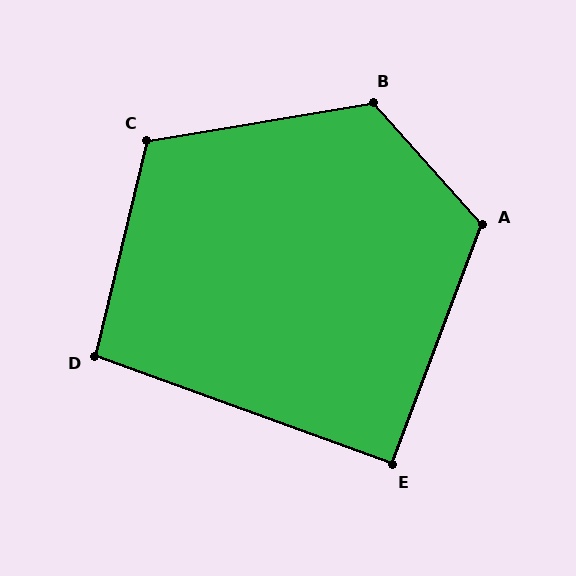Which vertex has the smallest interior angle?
E, at approximately 91 degrees.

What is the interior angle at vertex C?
Approximately 113 degrees (obtuse).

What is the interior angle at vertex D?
Approximately 97 degrees (obtuse).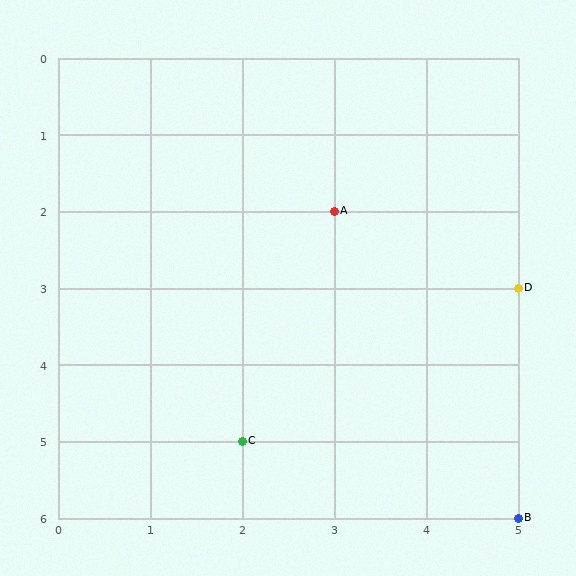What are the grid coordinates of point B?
Point B is at grid coordinates (5, 6).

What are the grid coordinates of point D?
Point D is at grid coordinates (5, 3).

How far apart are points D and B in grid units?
Points D and B are 3 rows apart.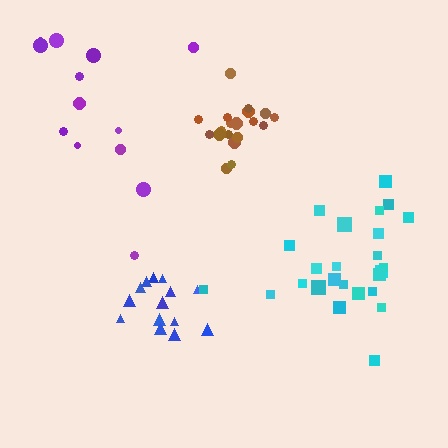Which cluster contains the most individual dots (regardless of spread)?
Cyan (25).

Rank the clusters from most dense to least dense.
brown, blue, cyan, purple.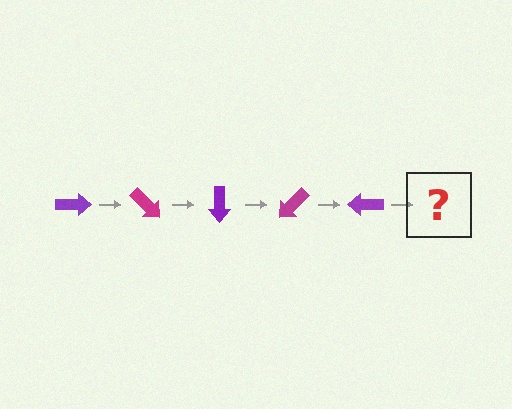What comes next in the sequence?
The next element should be a magenta arrow, rotated 225 degrees from the start.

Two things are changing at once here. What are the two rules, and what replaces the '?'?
The two rules are that it rotates 45 degrees each step and the color cycles through purple and magenta. The '?' should be a magenta arrow, rotated 225 degrees from the start.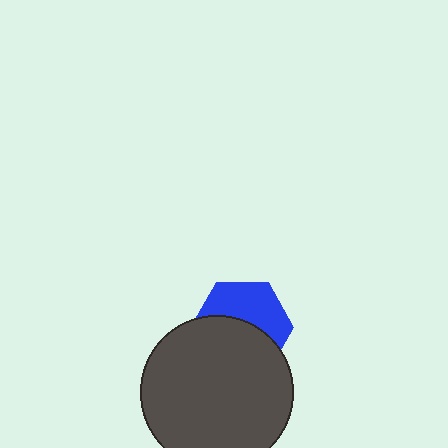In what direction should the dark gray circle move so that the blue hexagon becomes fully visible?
The dark gray circle should move down. That is the shortest direction to clear the overlap and leave the blue hexagon fully visible.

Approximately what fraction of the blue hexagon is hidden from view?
Roughly 53% of the blue hexagon is hidden behind the dark gray circle.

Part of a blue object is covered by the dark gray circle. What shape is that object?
It is a hexagon.